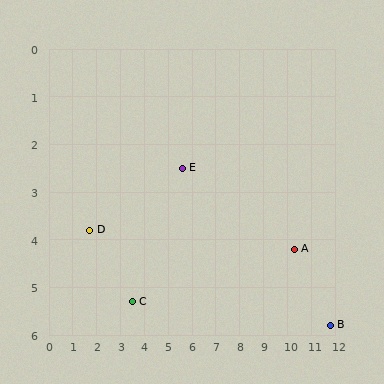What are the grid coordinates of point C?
Point C is at approximately (3.5, 5.3).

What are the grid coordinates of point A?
Point A is at approximately (10.3, 4.2).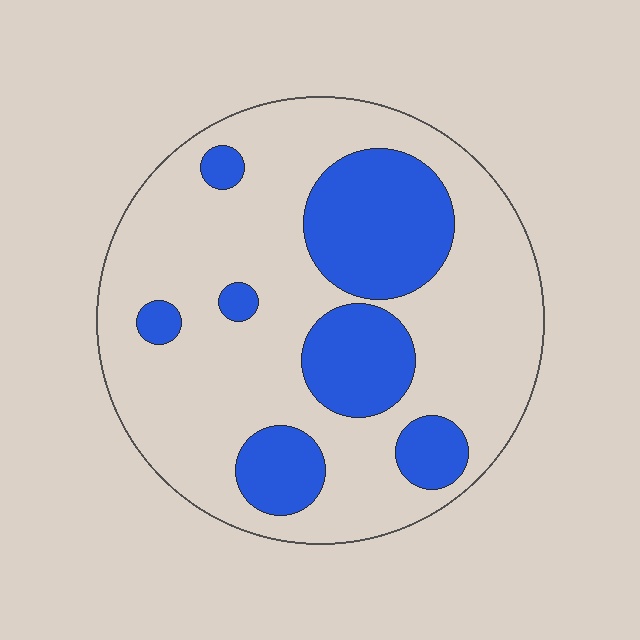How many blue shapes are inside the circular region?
7.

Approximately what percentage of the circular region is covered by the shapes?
Approximately 30%.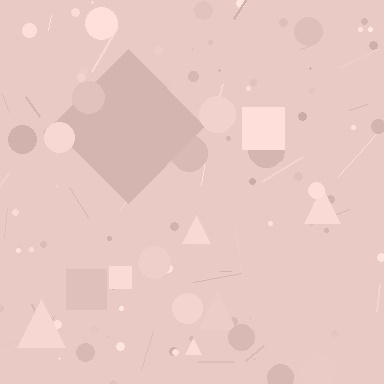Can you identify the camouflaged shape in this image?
The camouflaged shape is a diamond.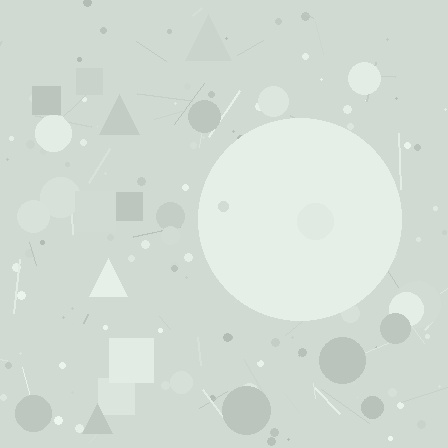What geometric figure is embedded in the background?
A circle is embedded in the background.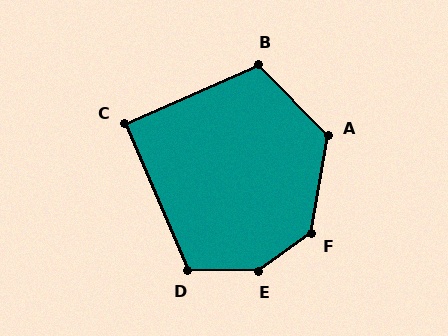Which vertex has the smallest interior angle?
C, at approximately 91 degrees.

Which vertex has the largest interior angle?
E, at approximately 144 degrees.